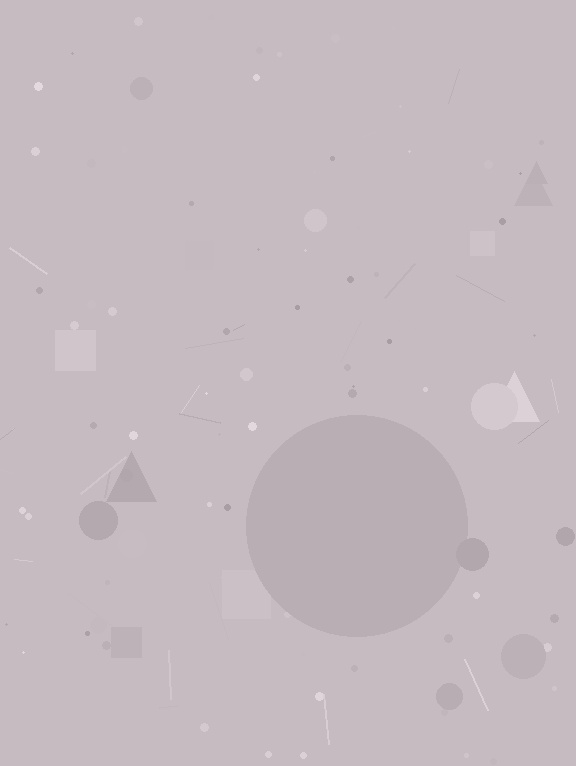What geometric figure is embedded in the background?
A circle is embedded in the background.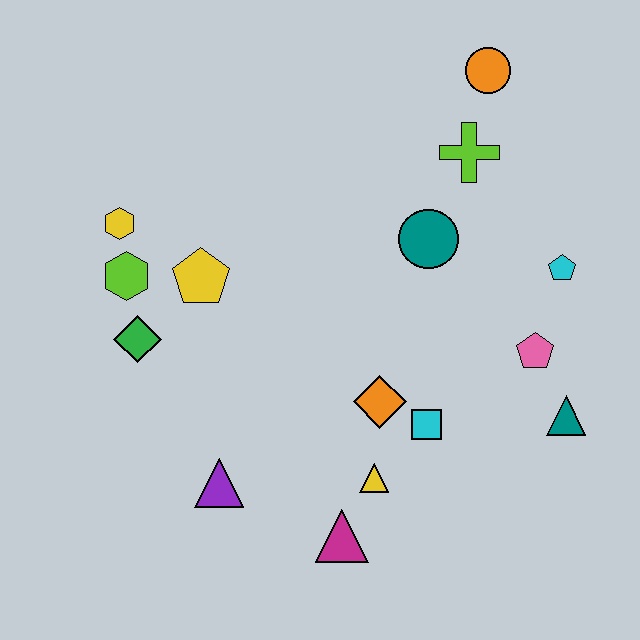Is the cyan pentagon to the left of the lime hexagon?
No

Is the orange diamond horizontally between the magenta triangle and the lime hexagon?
No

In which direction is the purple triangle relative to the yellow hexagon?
The purple triangle is below the yellow hexagon.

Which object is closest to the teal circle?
The lime cross is closest to the teal circle.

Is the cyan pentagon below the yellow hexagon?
Yes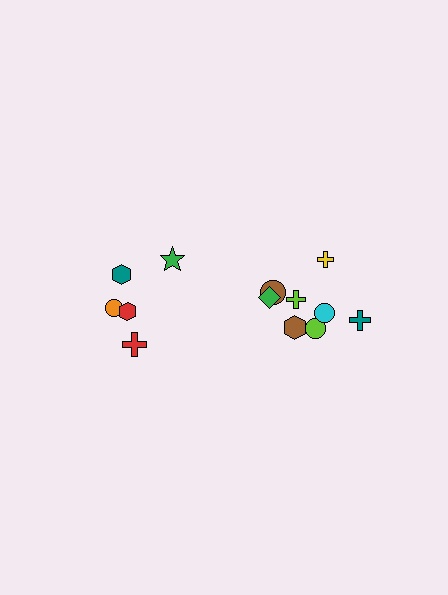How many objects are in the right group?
There are 8 objects.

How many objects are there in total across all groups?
There are 13 objects.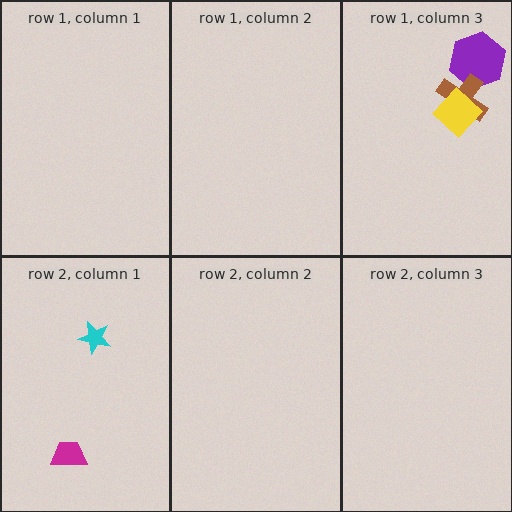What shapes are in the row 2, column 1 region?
The magenta trapezoid, the cyan star.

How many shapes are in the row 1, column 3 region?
3.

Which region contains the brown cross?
The row 1, column 3 region.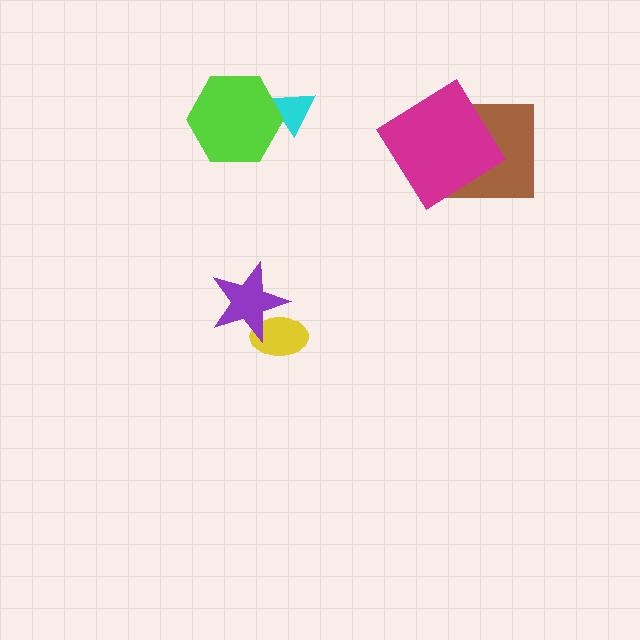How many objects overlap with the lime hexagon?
1 object overlaps with the lime hexagon.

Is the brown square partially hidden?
Yes, it is partially covered by another shape.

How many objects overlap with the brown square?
1 object overlaps with the brown square.